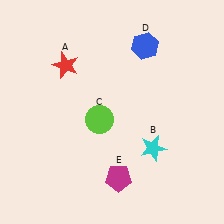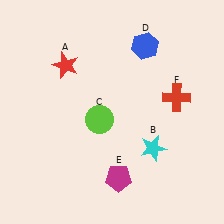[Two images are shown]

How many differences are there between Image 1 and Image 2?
There is 1 difference between the two images.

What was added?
A red cross (F) was added in Image 2.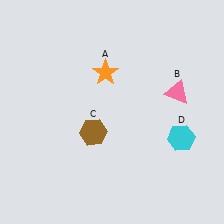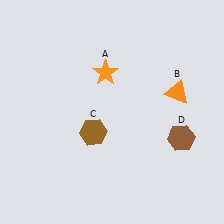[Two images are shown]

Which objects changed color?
B changed from pink to orange. D changed from cyan to brown.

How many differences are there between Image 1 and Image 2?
There are 2 differences between the two images.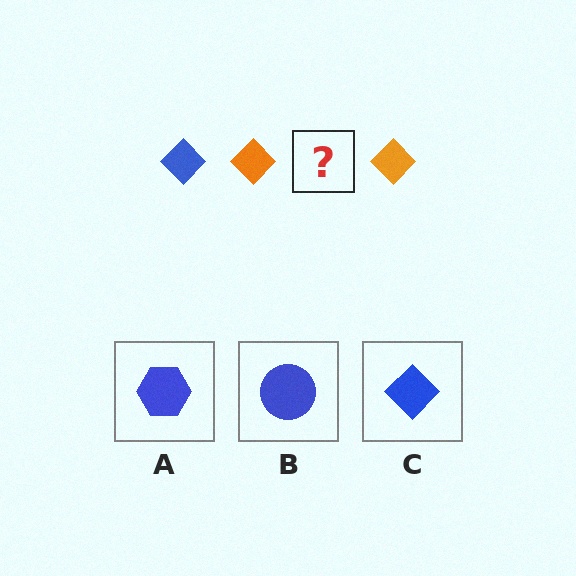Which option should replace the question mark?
Option C.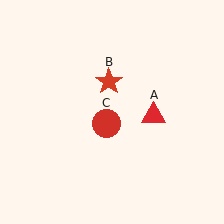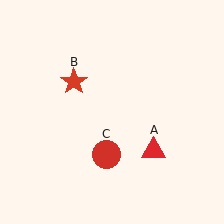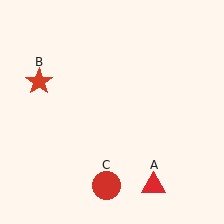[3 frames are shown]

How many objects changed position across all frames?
3 objects changed position: red triangle (object A), red star (object B), red circle (object C).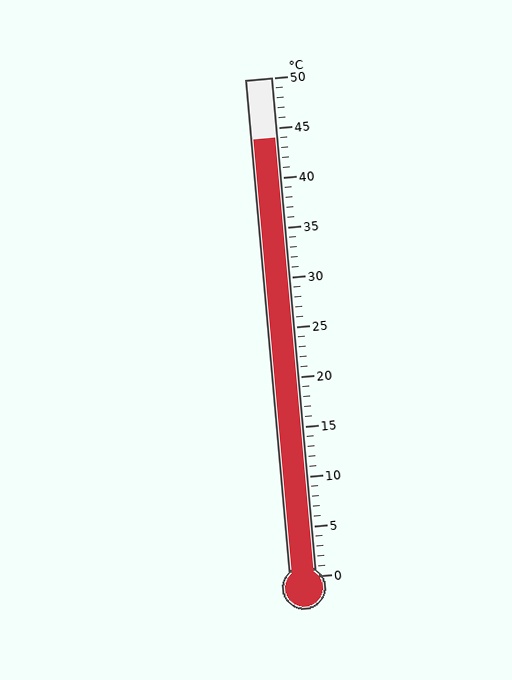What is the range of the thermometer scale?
The thermometer scale ranges from 0°C to 50°C.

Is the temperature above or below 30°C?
The temperature is above 30°C.